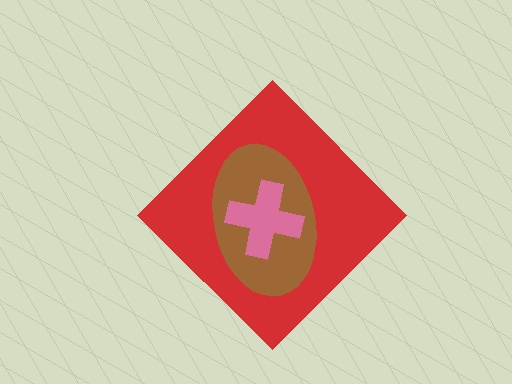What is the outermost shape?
The red diamond.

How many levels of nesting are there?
3.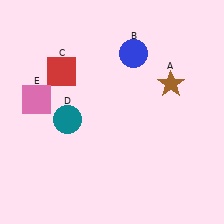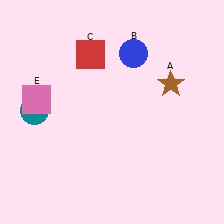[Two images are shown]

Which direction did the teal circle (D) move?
The teal circle (D) moved left.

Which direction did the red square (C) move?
The red square (C) moved right.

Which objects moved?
The objects that moved are: the red square (C), the teal circle (D).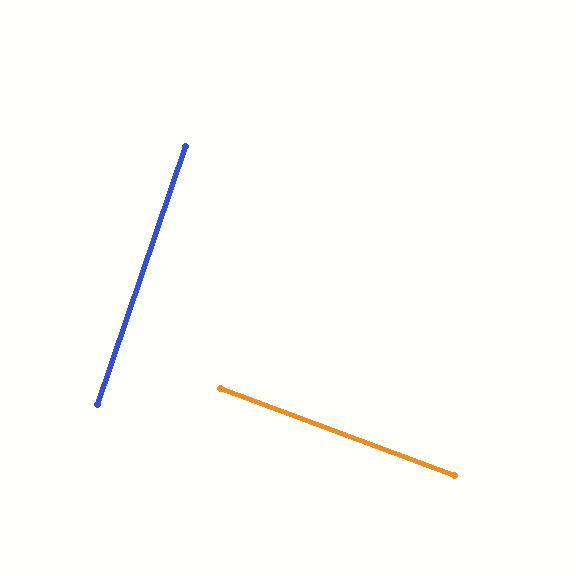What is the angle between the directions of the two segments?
Approximately 88 degrees.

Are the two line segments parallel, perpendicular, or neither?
Perpendicular — they meet at approximately 88°.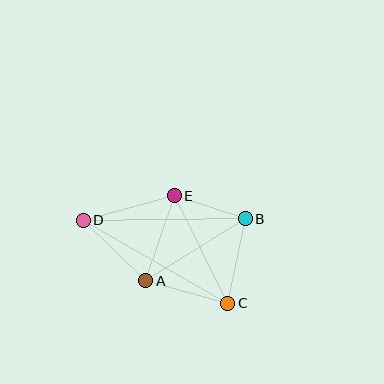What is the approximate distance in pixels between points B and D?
The distance between B and D is approximately 162 pixels.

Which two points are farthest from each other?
Points C and D are farthest from each other.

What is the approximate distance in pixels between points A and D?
The distance between A and D is approximately 87 pixels.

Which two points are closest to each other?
Points B and E are closest to each other.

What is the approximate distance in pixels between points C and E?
The distance between C and E is approximately 120 pixels.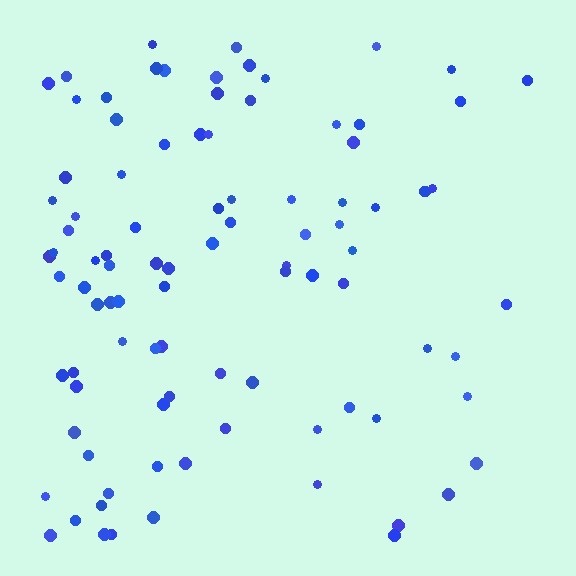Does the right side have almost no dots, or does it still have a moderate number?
Still a moderate number, just noticeably fewer than the left.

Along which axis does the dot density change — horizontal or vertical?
Horizontal.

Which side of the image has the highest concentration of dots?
The left.